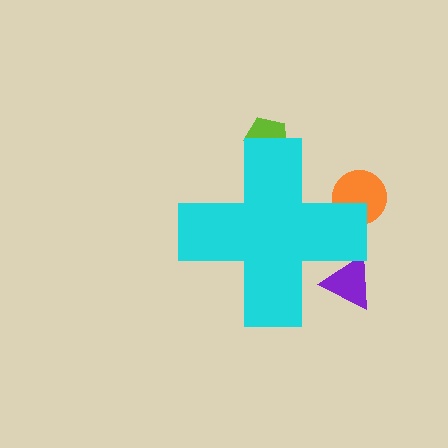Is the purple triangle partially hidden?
Yes, the purple triangle is partially hidden behind the cyan cross.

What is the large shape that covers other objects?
A cyan cross.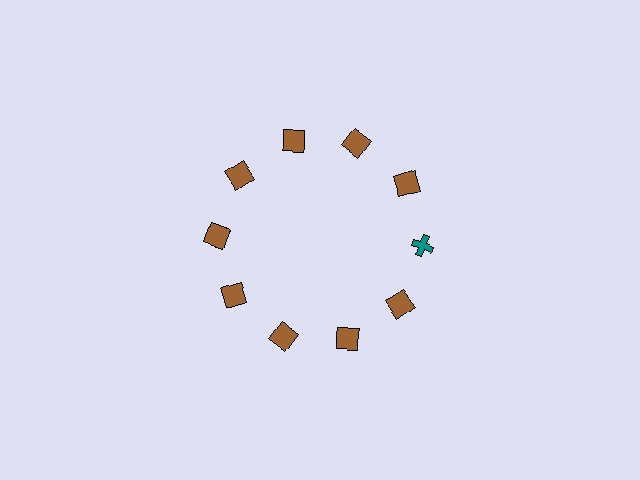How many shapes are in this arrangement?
There are 10 shapes arranged in a ring pattern.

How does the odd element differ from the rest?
It differs in both color (teal instead of brown) and shape (cross instead of square).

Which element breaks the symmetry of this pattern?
The teal cross at roughly the 3 o'clock position breaks the symmetry. All other shapes are brown squares.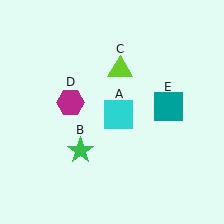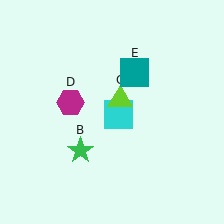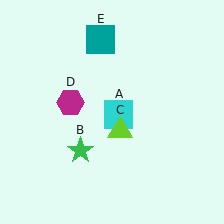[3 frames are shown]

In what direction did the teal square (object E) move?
The teal square (object E) moved up and to the left.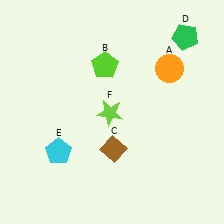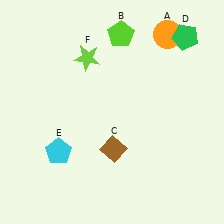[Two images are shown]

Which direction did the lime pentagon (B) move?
The lime pentagon (B) moved up.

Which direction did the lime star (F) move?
The lime star (F) moved up.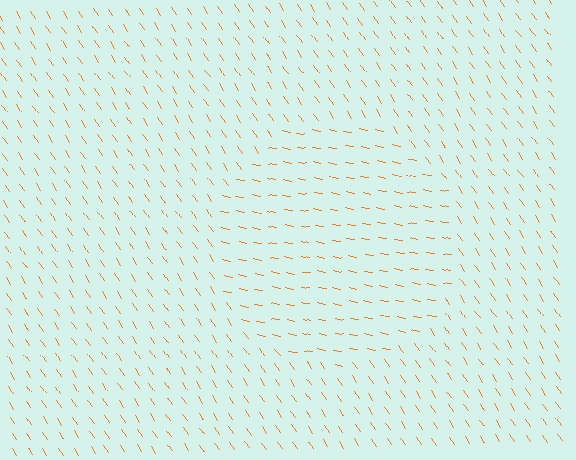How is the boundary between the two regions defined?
The boundary is defined purely by a change in line orientation (approximately 45 degrees difference). All lines are the same color and thickness.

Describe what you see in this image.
The image is filled with small orange line segments. A circle region in the image has lines oriented differently from the surrounding lines, creating a visible texture boundary.